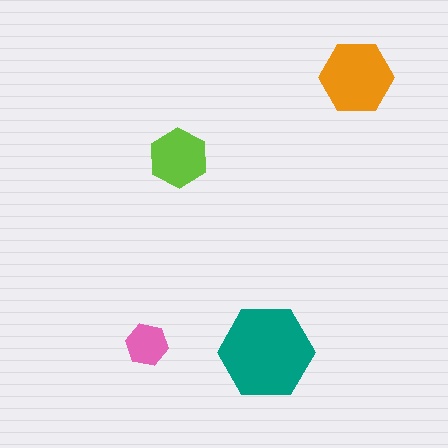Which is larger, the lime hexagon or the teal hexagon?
The teal one.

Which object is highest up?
The orange hexagon is topmost.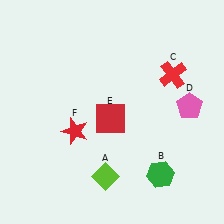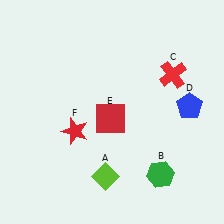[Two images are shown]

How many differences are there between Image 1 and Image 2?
There is 1 difference between the two images.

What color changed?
The pentagon (D) changed from pink in Image 1 to blue in Image 2.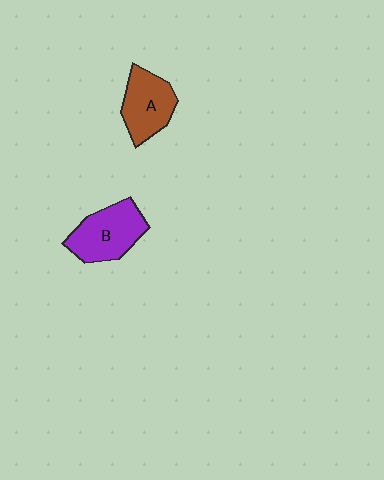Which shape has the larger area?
Shape B (purple).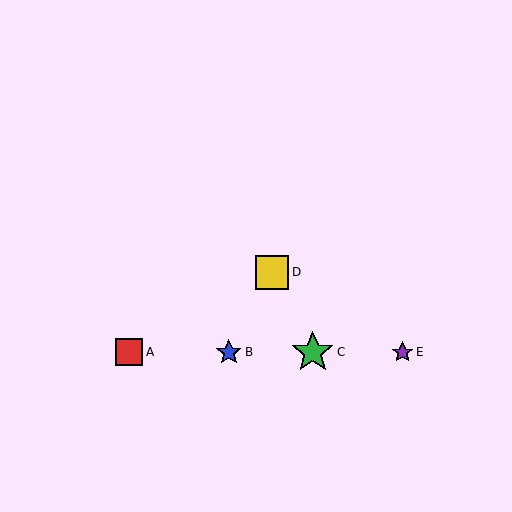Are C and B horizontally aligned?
Yes, both are at y≈352.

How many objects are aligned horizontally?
4 objects (A, B, C, E) are aligned horizontally.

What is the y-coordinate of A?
Object A is at y≈352.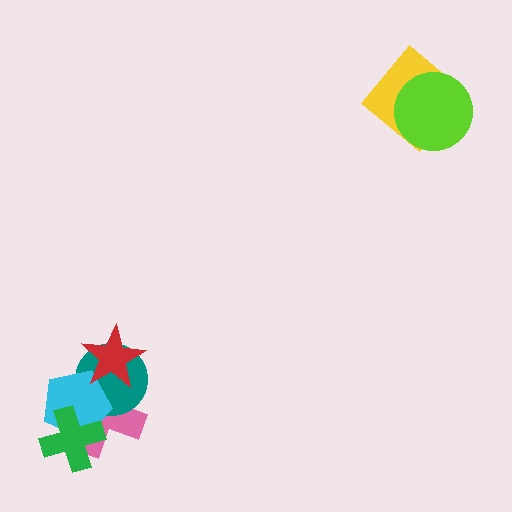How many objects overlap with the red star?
3 objects overlap with the red star.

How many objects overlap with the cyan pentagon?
4 objects overlap with the cyan pentagon.